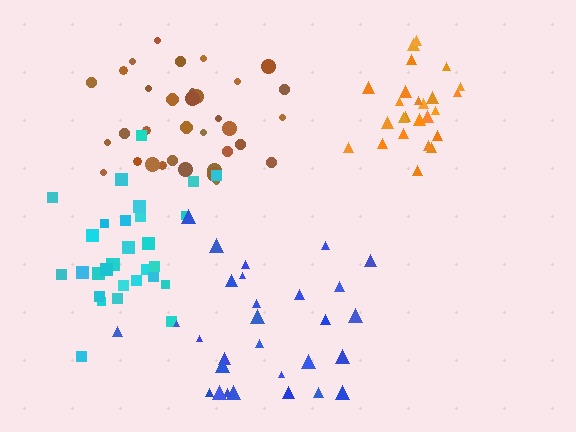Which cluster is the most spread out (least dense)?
Blue.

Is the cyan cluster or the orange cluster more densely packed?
Cyan.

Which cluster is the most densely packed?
Cyan.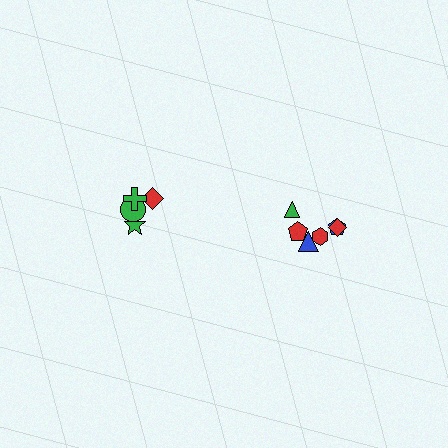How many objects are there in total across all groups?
There are 10 objects.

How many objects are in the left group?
There are 4 objects.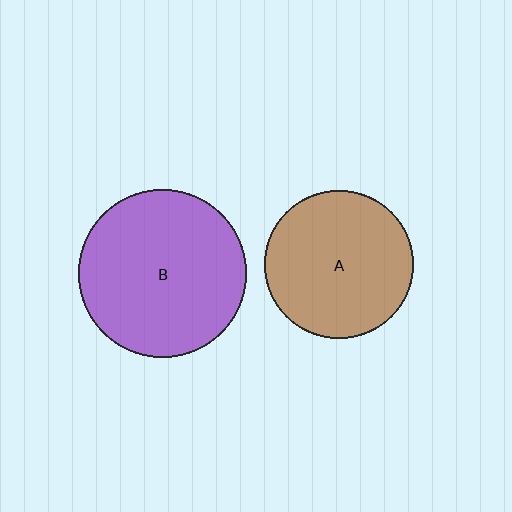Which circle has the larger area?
Circle B (purple).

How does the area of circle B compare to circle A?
Approximately 1.3 times.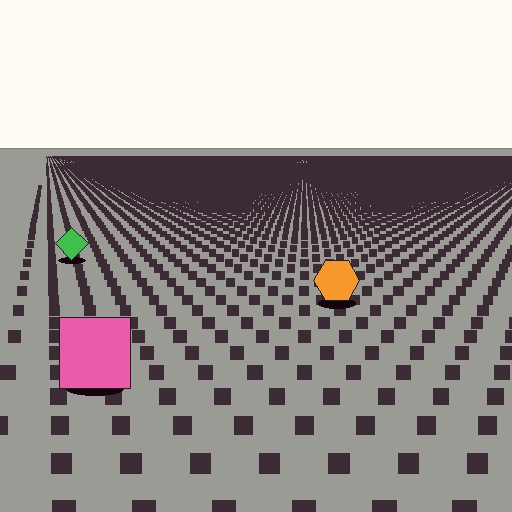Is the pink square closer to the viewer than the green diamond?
Yes. The pink square is closer — you can tell from the texture gradient: the ground texture is coarser near it.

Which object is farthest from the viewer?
The green diamond is farthest from the viewer. It appears smaller and the ground texture around it is denser.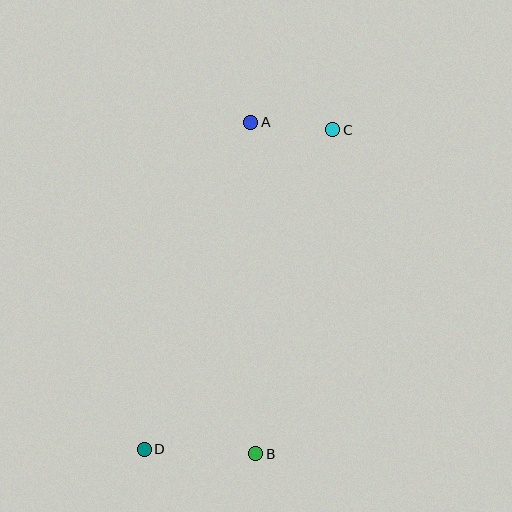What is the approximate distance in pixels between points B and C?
The distance between B and C is approximately 333 pixels.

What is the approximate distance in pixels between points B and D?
The distance between B and D is approximately 112 pixels.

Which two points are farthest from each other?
Points C and D are farthest from each other.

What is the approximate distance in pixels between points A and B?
The distance between A and B is approximately 331 pixels.